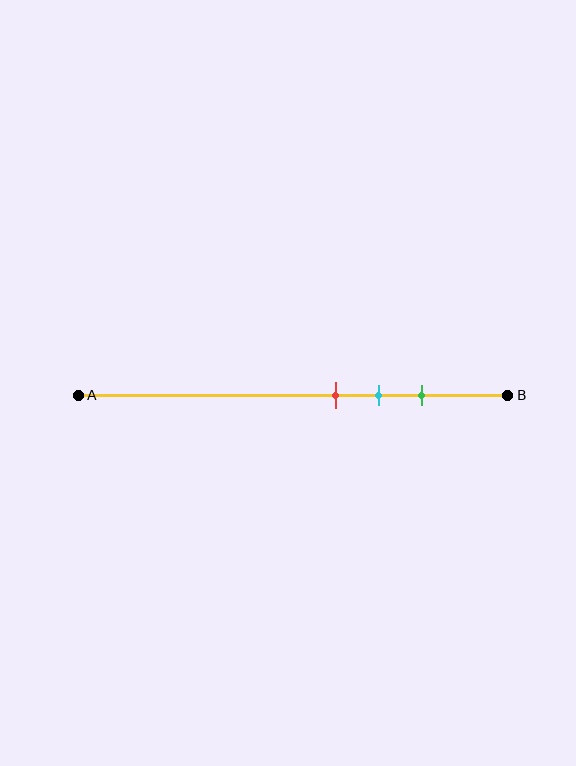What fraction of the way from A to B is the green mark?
The green mark is approximately 80% (0.8) of the way from A to B.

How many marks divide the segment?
There are 3 marks dividing the segment.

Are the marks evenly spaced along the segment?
Yes, the marks are approximately evenly spaced.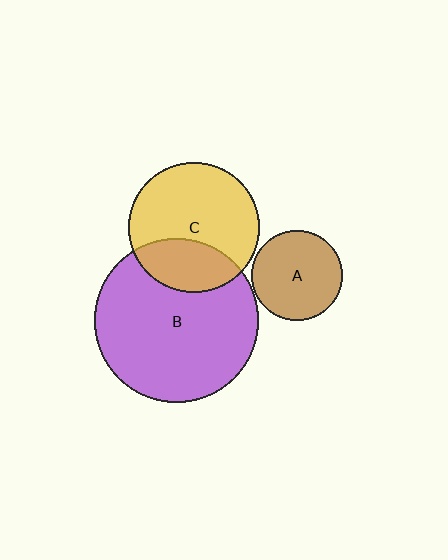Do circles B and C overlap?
Yes.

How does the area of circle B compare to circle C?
Approximately 1.6 times.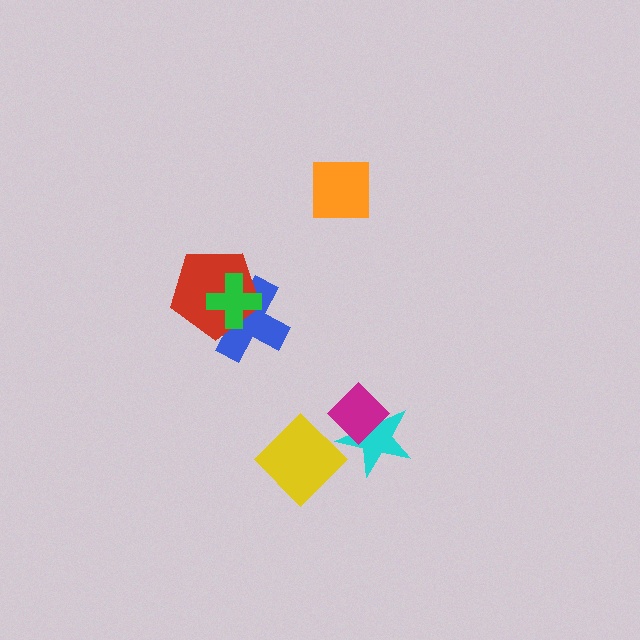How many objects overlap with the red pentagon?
2 objects overlap with the red pentagon.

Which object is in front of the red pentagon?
The green cross is in front of the red pentagon.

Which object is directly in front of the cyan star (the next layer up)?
The magenta diamond is directly in front of the cyan star.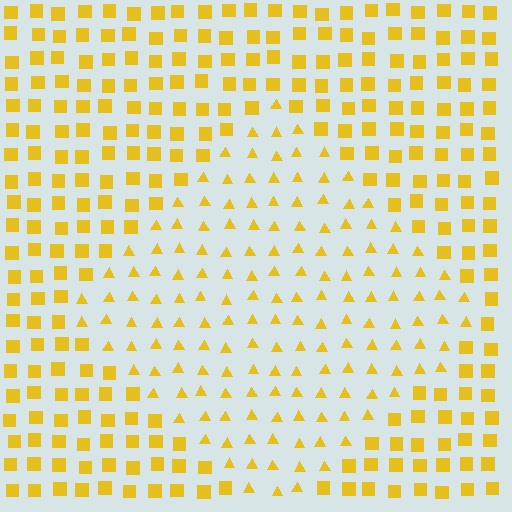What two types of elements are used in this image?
The image uses triangles inside the diamond region and squares outside it.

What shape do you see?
I see a diamond.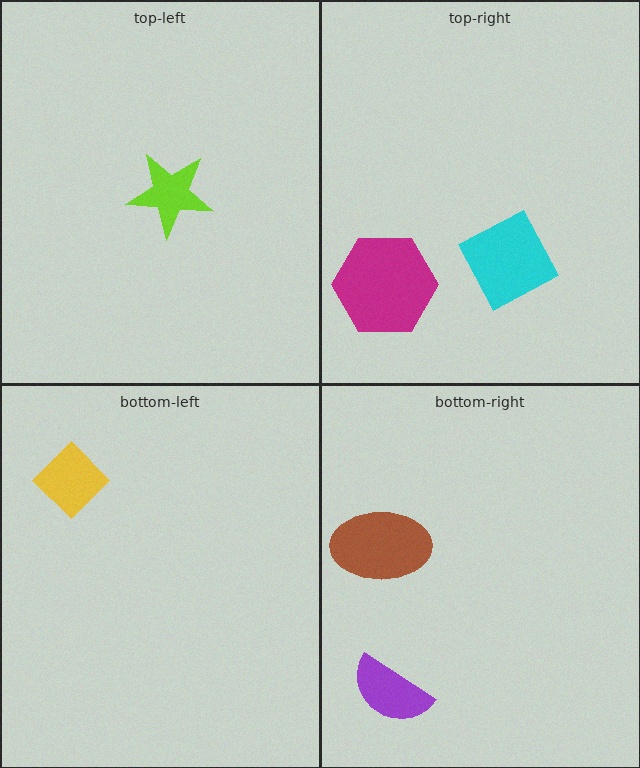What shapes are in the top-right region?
The magenta hexagon, the cyan square.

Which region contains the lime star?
The top-left region.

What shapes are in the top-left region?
The lime star.